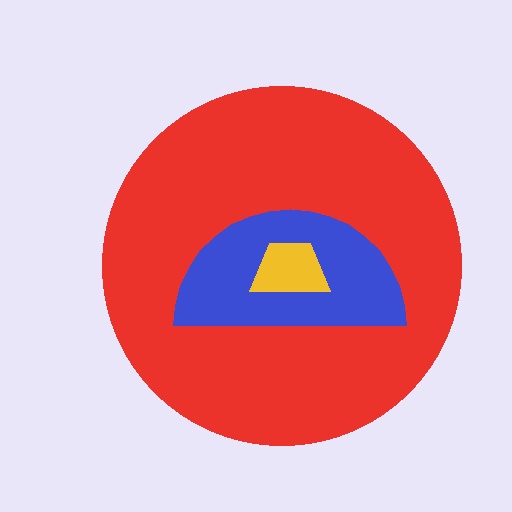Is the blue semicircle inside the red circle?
Yes.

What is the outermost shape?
The red circle.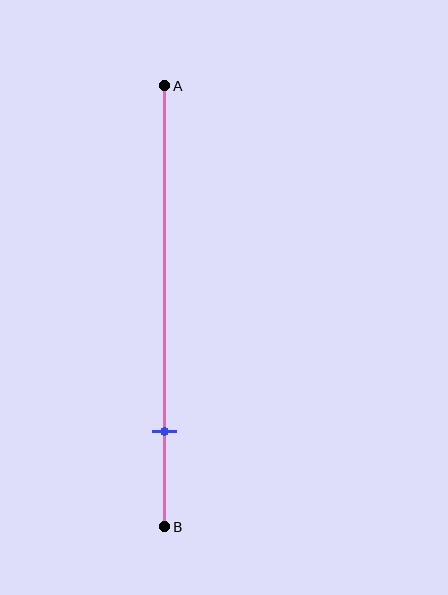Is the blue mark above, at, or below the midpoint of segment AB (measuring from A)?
The blue mark is below the midpoint of segment AB.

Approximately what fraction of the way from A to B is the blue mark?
The blue mark is approximately 80% of the way from A to B.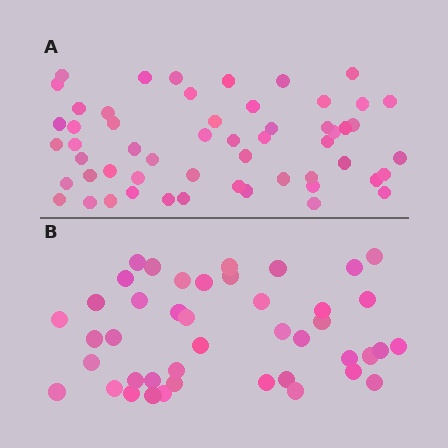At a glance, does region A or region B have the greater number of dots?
Region A (the top region) has more dots.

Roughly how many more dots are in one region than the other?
Region A has roughly 12 or so more dots than region B.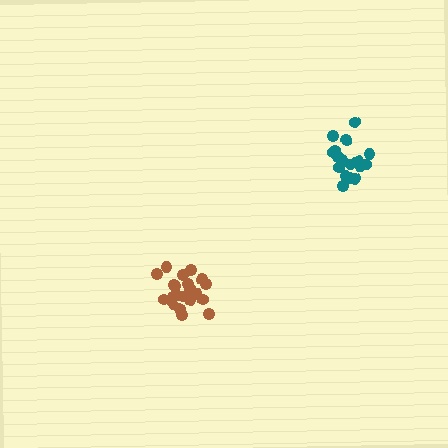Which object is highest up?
The teal cluster is topmost.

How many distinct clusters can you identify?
There are 2 distinct clusters.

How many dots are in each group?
Group 1: 20 dots, Group 2: 21 dots (41 total).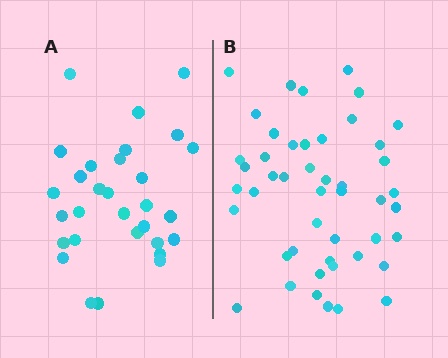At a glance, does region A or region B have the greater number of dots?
Region B (the right region) has more dots.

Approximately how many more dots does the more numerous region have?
Region B has approximately 15 more dots than region A.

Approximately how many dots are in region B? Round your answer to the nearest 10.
About 50 dots. (The exact count is 47, which rounds to 50.)